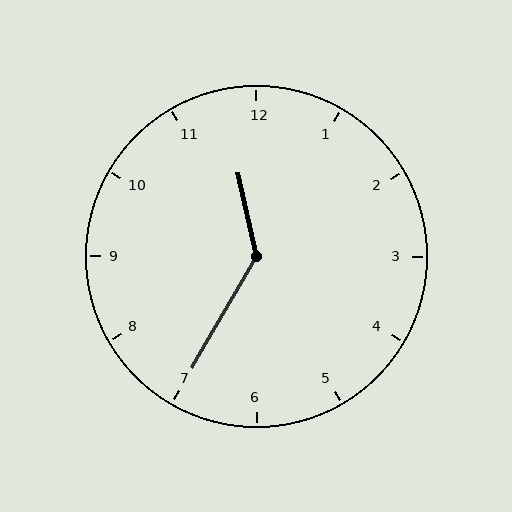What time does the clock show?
11:35.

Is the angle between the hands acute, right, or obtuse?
It is obtuse.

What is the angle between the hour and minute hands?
Approximately 138 degrees.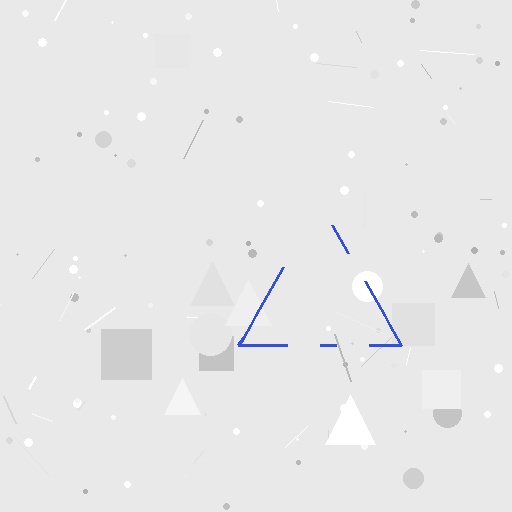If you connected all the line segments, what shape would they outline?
They would outline a triangle.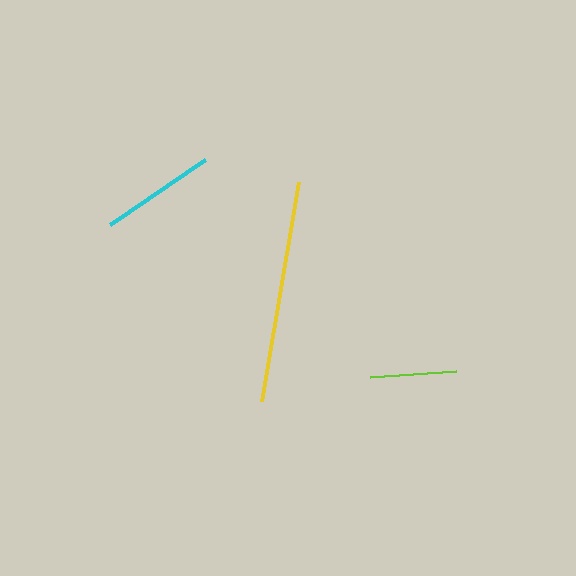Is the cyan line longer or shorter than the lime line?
The cyan line is longer than the lime line.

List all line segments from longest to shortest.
From longest to shortest: yellow, cyan, lime.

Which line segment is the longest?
The yellow line is the longest at approximately 223 pixels.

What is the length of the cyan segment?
The cyan segment is approximately 115 pixels long.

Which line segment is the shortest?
The lime line is the shortest at approximately 86 pixels.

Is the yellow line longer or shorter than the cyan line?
The yellow line is longer than the cyan line.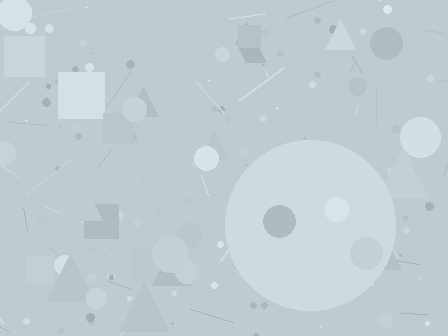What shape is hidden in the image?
A circle is hidden in the image.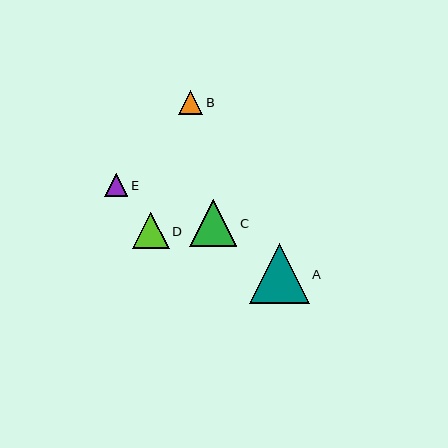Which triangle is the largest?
Triangle A is the largest with a size of approximately 60 pixels.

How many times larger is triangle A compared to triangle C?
Triangle A is approximately 1.3 times the size of triangle C.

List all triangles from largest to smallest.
From largest to smallest: A, C, D, B, E.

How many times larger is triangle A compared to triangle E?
Triangle A is approximately 2.6 times the size of triangle E.